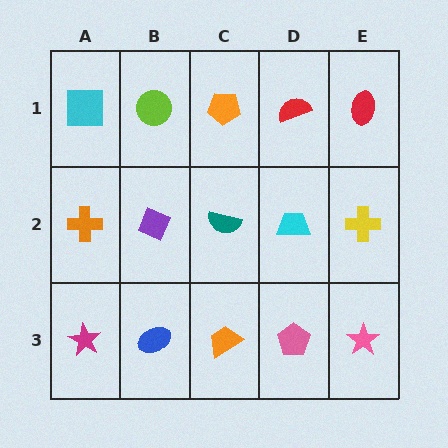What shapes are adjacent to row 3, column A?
An orange cross (row 2, column A), a blue ellipse (row 3, column B).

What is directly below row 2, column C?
An orange trapezoid.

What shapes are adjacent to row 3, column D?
A cyan trapezoid (row 2, column D), an orange trapezoid (row 3, column C), a pink star (row 3, column E).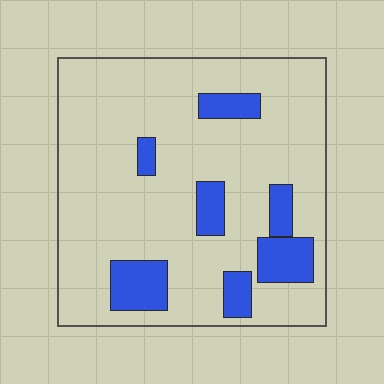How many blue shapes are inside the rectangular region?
7.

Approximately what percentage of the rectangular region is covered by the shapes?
Approximately 15%.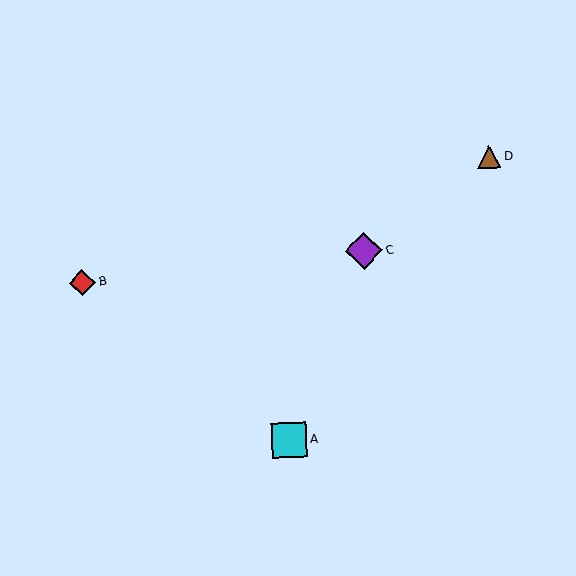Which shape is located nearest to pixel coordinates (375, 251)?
The purple diamond (labeled C) at (364, 251) is nearest to that location.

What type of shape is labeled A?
Shape A is a cyan square.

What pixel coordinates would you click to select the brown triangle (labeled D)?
Click at (489, 157) to select the brown triangle D.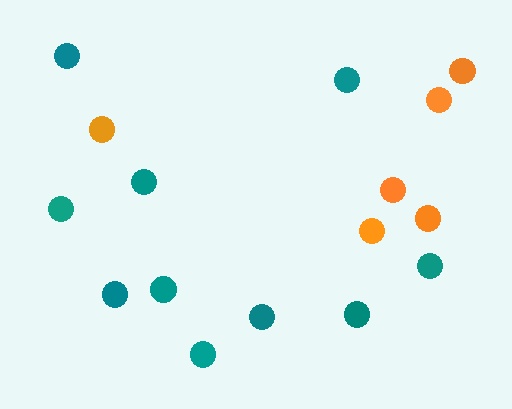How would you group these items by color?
There are 2 groups: one group of teal circles (10) and one group of orange circles (6).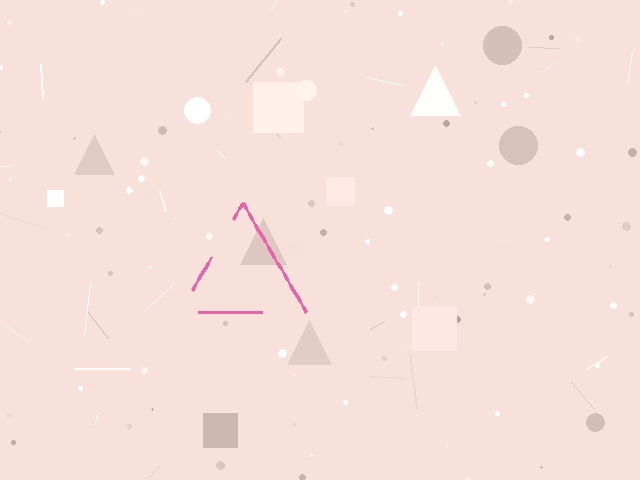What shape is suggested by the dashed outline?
The dashed outline suggests a triangle.